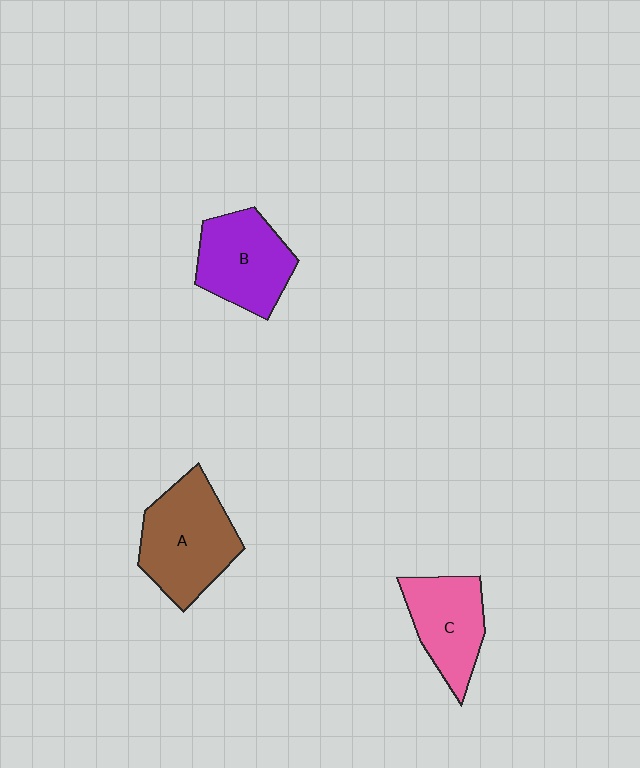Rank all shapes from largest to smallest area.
From largest to smallest: A (brown), B (purple), C (pink).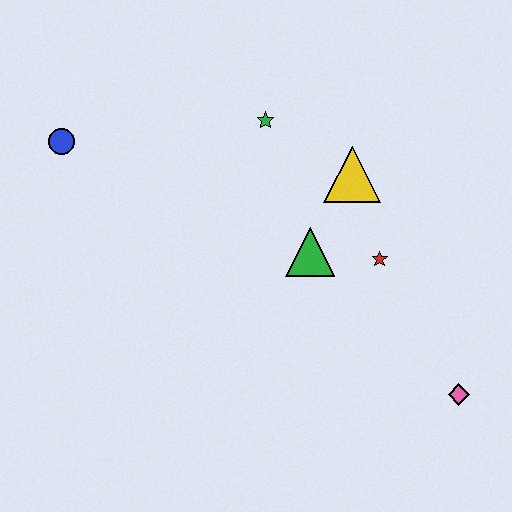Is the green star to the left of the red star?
Yes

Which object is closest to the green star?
The yellow triangle is closest to the green star.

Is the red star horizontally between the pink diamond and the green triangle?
Yes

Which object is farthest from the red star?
The blue circle is farthest from the red star.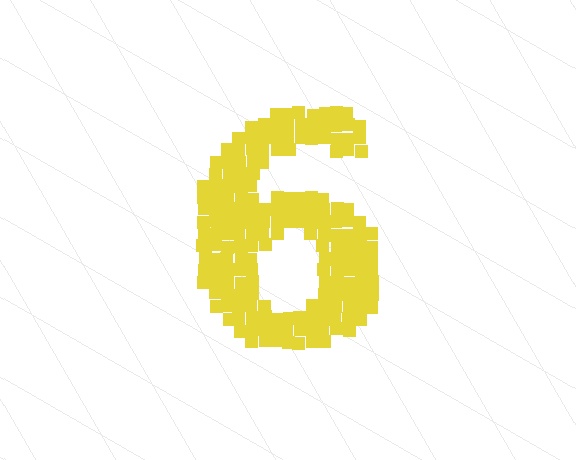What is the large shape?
The large shape is the digit 6.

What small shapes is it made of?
It is made of small squares.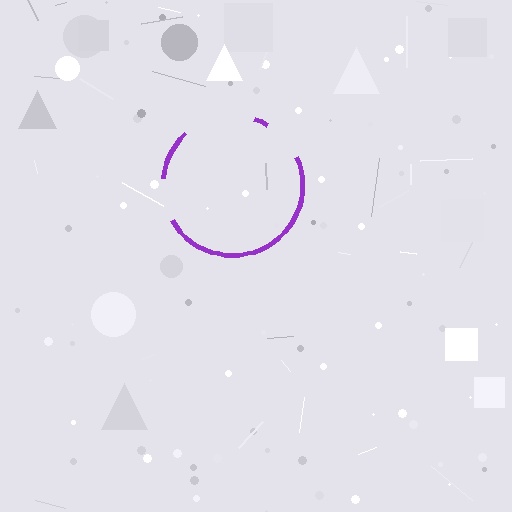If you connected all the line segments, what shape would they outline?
They would outline a circle.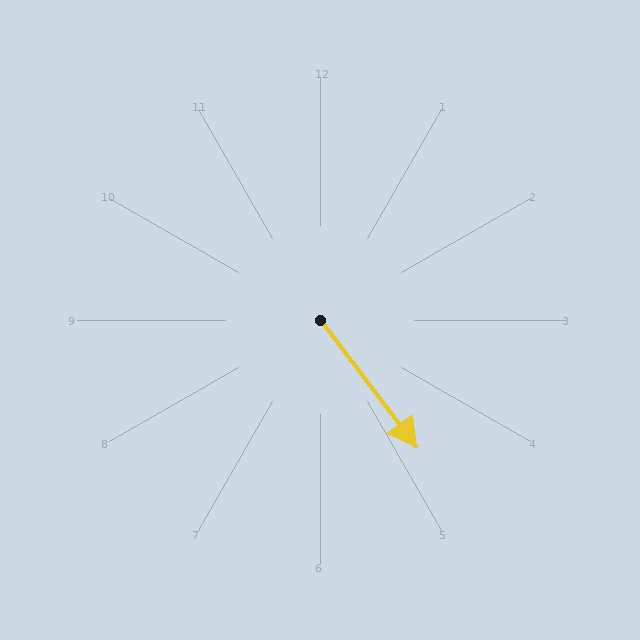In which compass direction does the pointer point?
Southeast.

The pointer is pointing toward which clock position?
Roughly 5 o'clock.